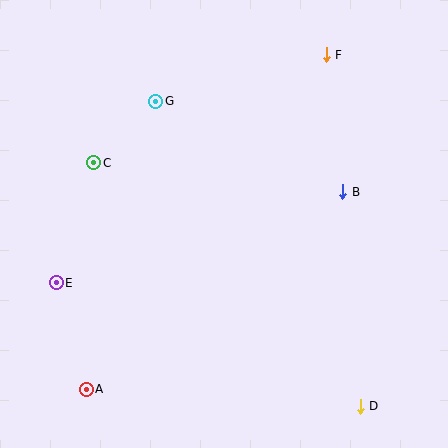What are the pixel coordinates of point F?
Point F is at (326, 55).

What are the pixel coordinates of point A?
Point A is at (86, 389).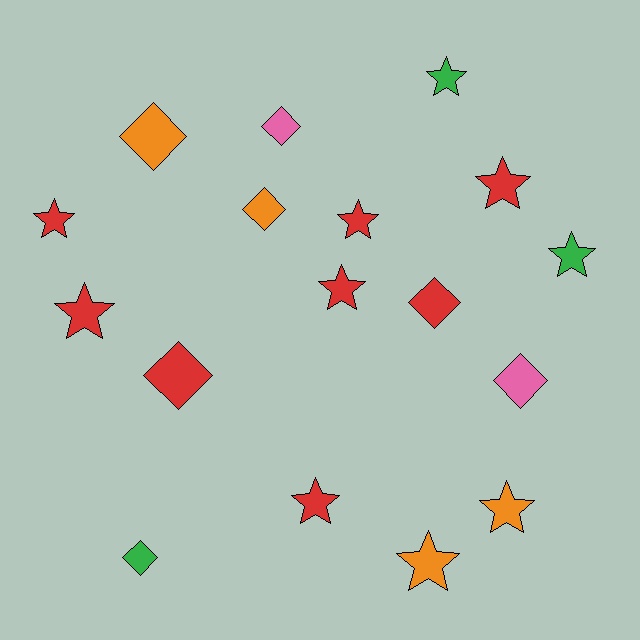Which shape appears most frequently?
Star, with 10 objects.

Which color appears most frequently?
Red, with 8 objects.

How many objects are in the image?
There are 17 objects.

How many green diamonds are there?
There is 1 green diamond.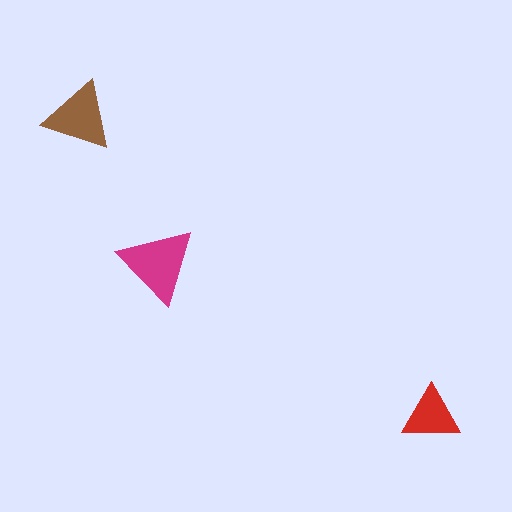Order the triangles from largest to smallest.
the magenta one, the brown one, the red one.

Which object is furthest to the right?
The red triangle is rightmost.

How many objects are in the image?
There are 3 objects in the image.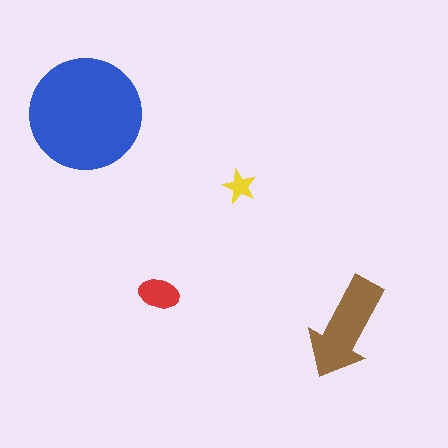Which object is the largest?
The blue circle.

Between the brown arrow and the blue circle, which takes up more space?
The blue circle.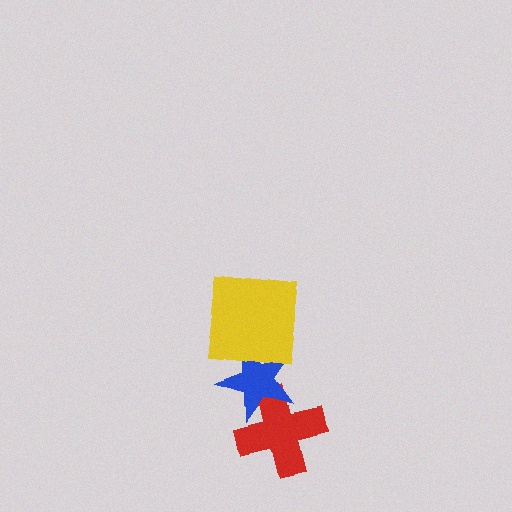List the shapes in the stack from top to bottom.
From top to bottom: the yellow square, the blue star, the red cross.